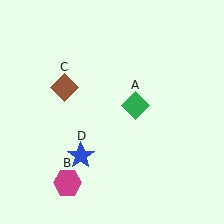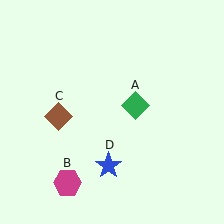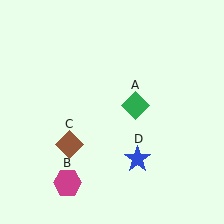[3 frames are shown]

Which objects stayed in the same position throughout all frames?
Green diamond (object A) and magenta hexagon (object B) remained stationary.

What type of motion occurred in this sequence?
The brown diamond (object C), blue star (object D) rotated counterclockwise around the center of the scene.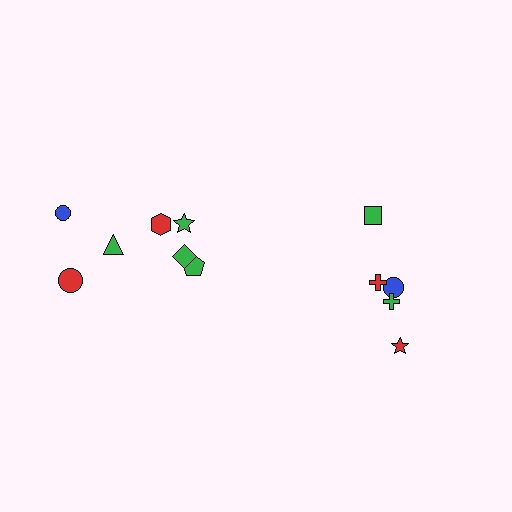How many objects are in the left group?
There are 7 objects.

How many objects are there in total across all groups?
There are 12 objects.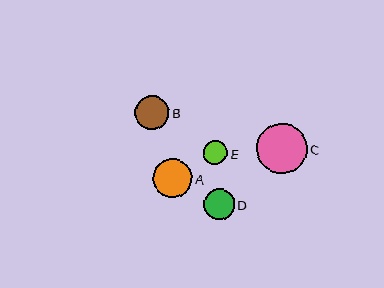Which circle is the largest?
Circle C is the largest with a size of approximately 50 pixels.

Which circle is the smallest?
Circle E is the smallest with a size of approximately 24 pixels.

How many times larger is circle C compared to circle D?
Circle C is approximately 1.7 times the size of circle D.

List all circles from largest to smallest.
From largest to smallest: C, A, B, D, E.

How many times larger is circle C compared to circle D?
Circle C is approximately 1.7 times the size of circle D.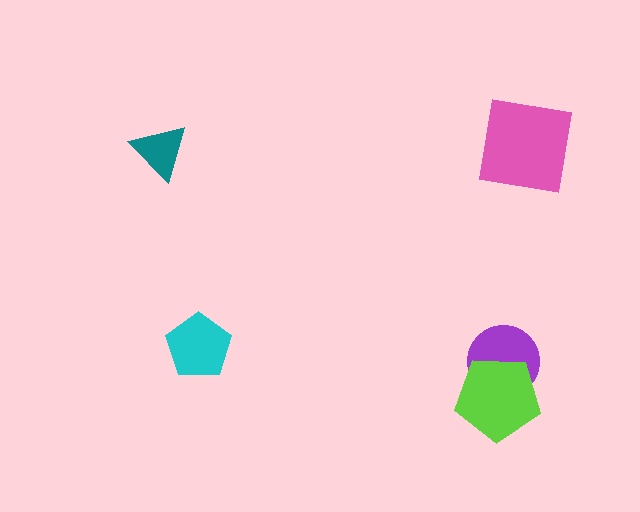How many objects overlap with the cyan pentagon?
0 objects overlap with the cyan pentagon.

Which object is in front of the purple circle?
The lime pentagon is in front of the purple circle.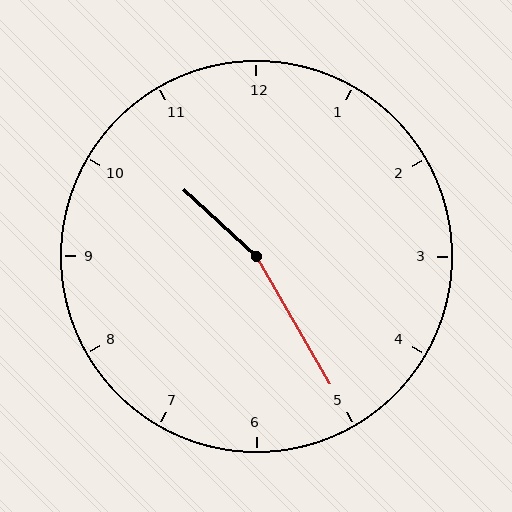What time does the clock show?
10:25.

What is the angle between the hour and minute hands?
Approximately 162 degrees.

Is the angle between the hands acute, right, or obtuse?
It is obtuse.